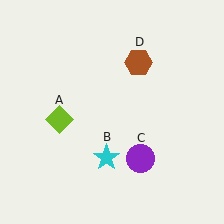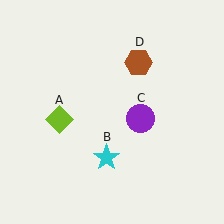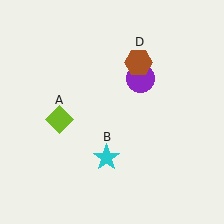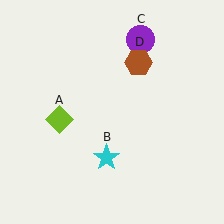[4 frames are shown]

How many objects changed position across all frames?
1 object changed position: purple circle (object C).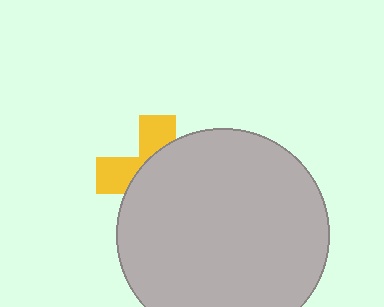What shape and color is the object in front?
The object in front is a light gray circle.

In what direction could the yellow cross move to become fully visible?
The yellow cross could move toward the upper-left. That would shift it out from behind the light gray circle entirely.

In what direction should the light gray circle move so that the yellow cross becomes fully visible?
The light gray circle should move toward the lower-right. That is the shortest direction to clear the overlap and leave the yellow cross fully visible.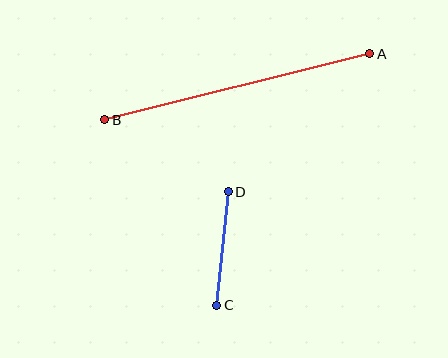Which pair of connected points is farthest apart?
Points A and B are farthest apart.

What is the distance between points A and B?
The distance is approximately 273 pixels.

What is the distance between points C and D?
The distance is approximately 114 pixels.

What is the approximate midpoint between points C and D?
The midpoint is at approximately (222, 248) pixels.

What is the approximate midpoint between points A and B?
The midpoint is at approximately (237, 87) pixels.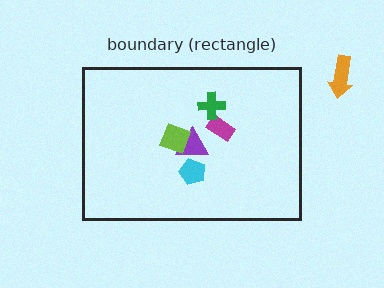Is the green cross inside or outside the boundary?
Inside.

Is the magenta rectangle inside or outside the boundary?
Inside.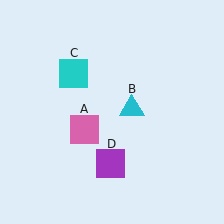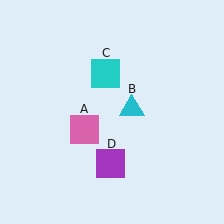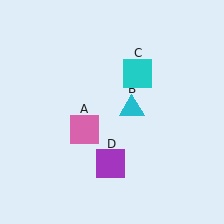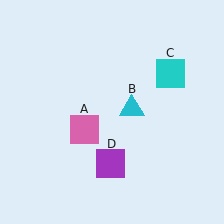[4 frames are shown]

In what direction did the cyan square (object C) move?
The cyan square (object C) moved right.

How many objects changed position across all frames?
1 object changed position: cyan square (object C).